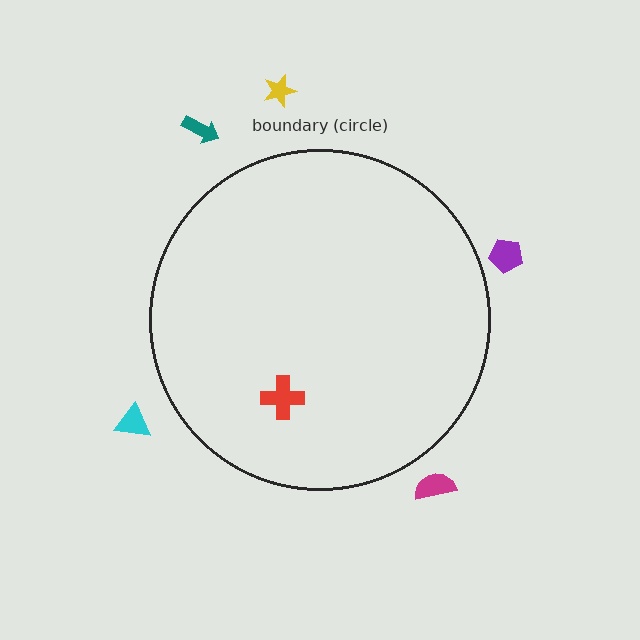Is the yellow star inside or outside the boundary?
Outside.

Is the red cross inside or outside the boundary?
Inside.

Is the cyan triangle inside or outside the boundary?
Outside.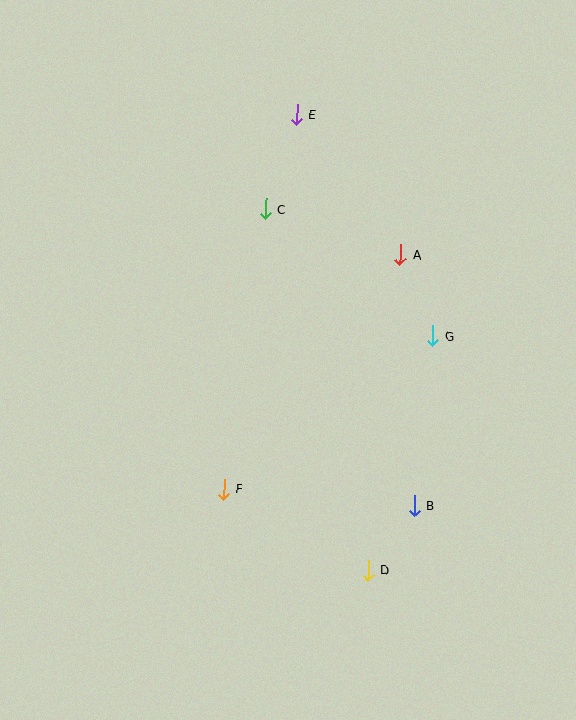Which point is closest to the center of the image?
Point F at (224, 489) is closest to the center.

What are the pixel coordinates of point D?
Point D is at (368, 570).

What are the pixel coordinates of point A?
Point A is at (400, 255).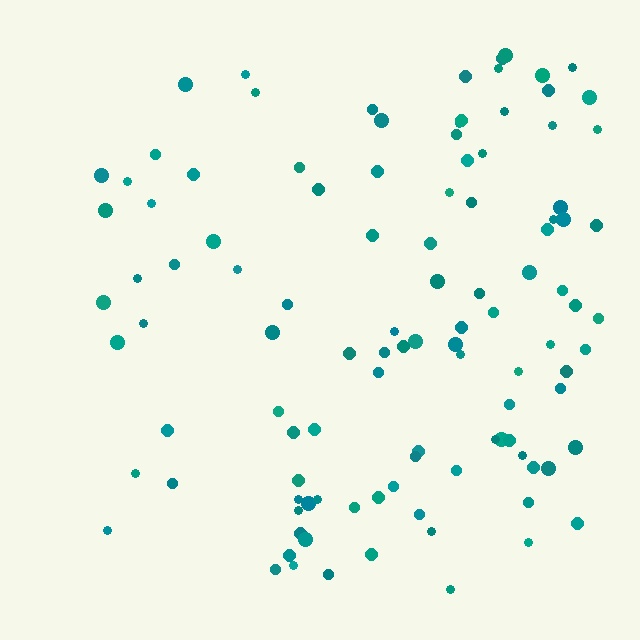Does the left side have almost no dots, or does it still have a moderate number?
Still a moderate number, just noticeably fewer than the right.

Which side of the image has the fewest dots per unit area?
The left.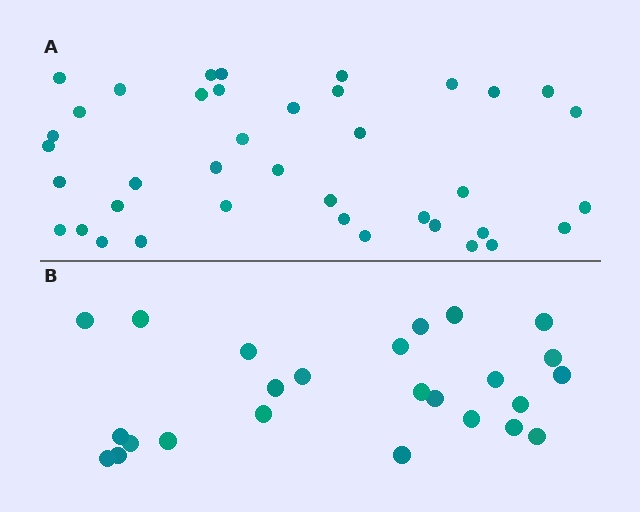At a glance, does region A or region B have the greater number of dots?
Region A (the top region) has more dots.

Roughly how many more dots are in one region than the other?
Region A has approximately 15 more dots than region B.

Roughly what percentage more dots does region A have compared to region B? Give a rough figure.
About 55% more.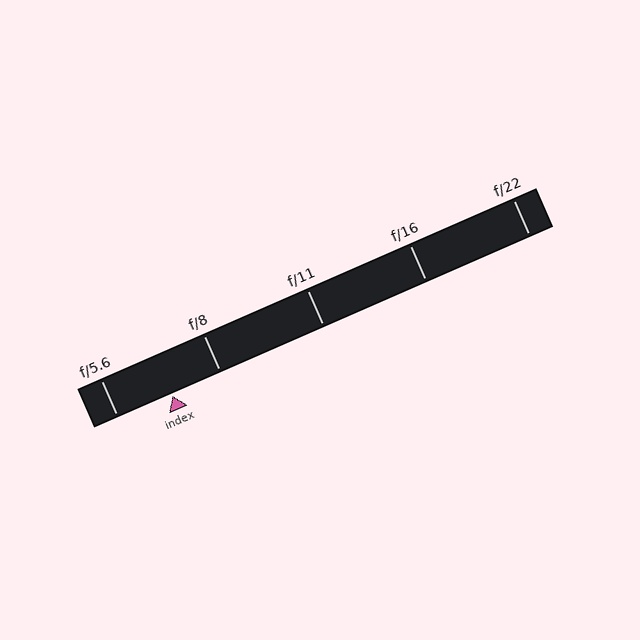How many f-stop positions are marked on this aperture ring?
There are 5 f-stop positions marked.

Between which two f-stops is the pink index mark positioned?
The index mark is between f/5.6 and f/8.